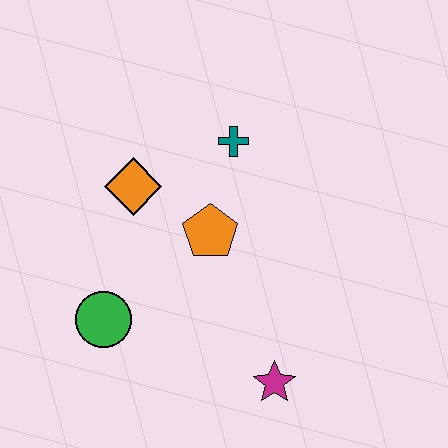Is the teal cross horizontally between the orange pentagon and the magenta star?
Yes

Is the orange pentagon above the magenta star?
Yes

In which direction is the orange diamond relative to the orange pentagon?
The orange diamond is to the left of the orange pentagon.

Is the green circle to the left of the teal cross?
Yes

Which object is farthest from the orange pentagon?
The magenta star is farthest from the orange pentagon.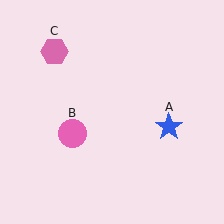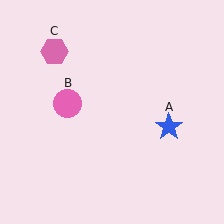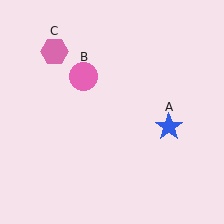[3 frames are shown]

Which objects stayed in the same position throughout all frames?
Blue star (object A) and pink hexagon (object C) remained stationary.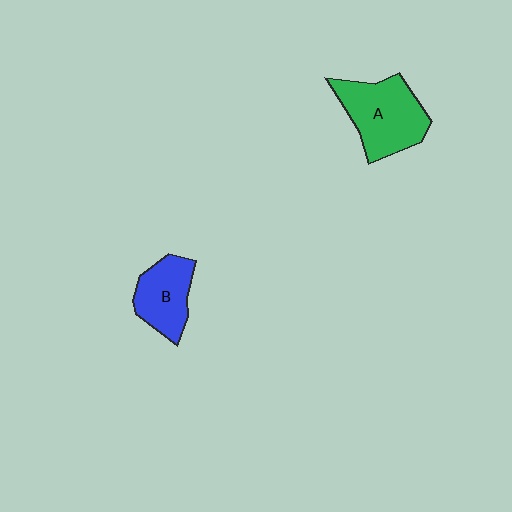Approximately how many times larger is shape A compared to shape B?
Approximately 1.4 times.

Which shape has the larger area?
Shape A (green).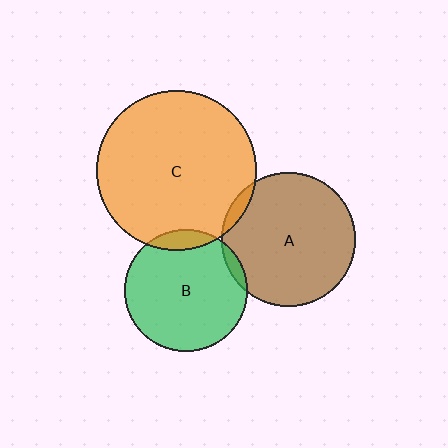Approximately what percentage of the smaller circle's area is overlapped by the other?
Approximately 5%.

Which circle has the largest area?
Circle C (orange).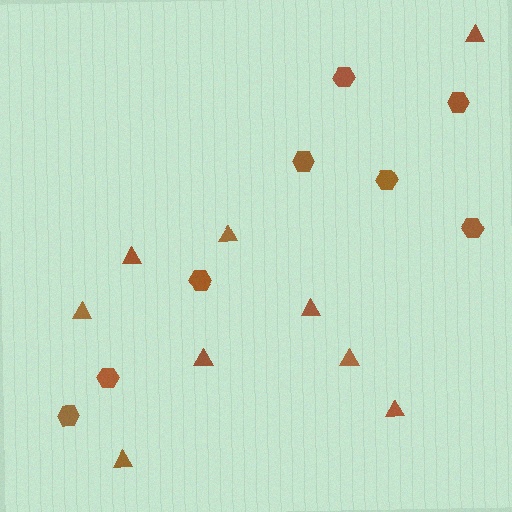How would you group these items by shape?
There are 2 groups: one group of triangles (9) and one group of hexagons (8).